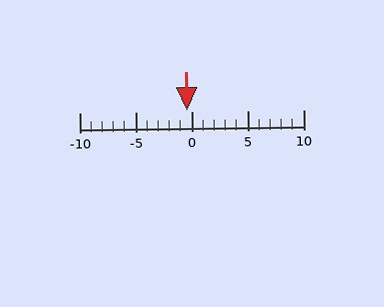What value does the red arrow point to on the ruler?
The red arrow points to approximately 0.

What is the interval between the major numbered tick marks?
The major tick marks are spaced 5 units apart.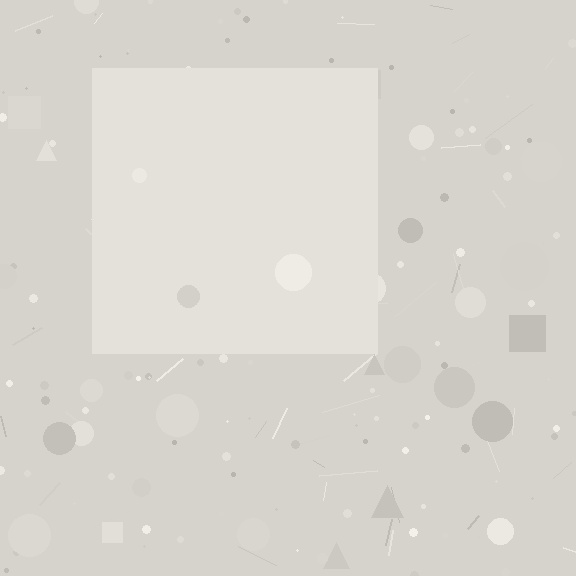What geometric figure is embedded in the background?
A square is embedded in the background.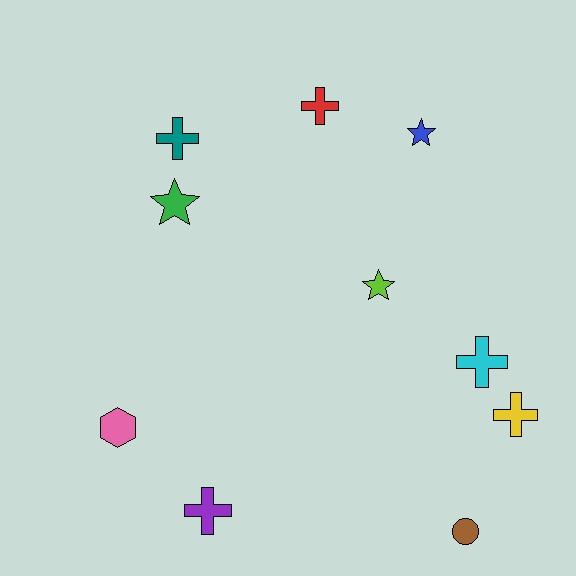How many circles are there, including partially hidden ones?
There is 1 circle.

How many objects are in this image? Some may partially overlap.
There are 10 objects.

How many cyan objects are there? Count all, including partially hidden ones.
There is 1 cyan object.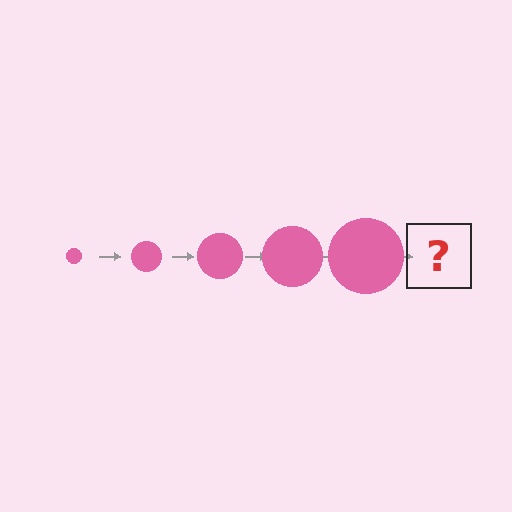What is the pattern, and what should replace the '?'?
The pattern is that the circle gets progressively larger each step. The '?' should be a pink circle, larger than the previous one.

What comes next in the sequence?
The next element should be a pink circle, larger than the previous one.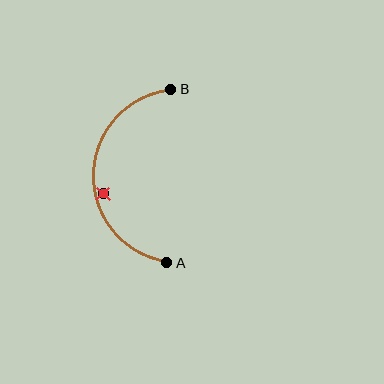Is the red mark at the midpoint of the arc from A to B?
No — the red mark does not lie on the arc at all. It sits slightly inside the curve.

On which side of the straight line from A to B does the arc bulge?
The arc bulges to the left of the straight line connecting A and B.